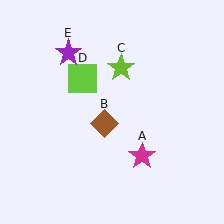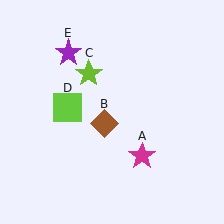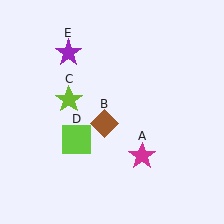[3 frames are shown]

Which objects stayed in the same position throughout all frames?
Magenta star (object A) and brown diamond (object B) and purple star (object E) remained stationary.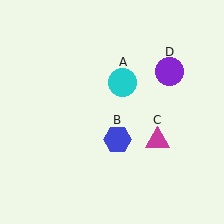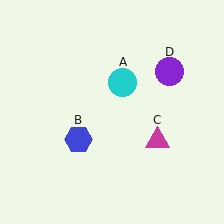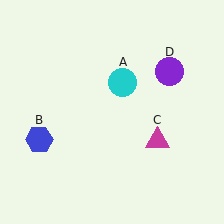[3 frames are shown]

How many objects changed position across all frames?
1 object changed position: blue hexagon (object B).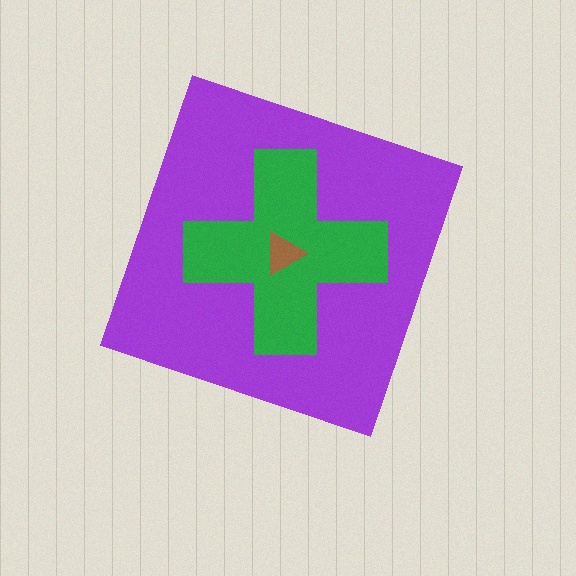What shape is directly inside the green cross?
The brown triangle.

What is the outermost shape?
The purple diamond.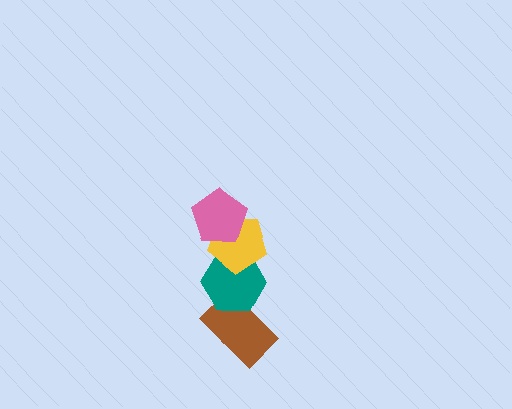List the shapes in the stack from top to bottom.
From top to bottom: the pink pentagon, the yellow pentagon, the teal hexagon, the brown rectangle.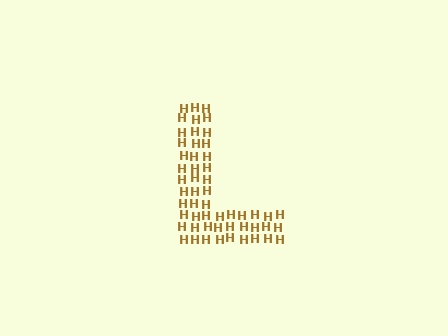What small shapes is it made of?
It is made of small letter H's.